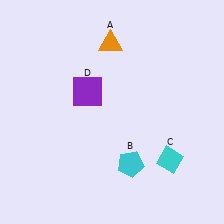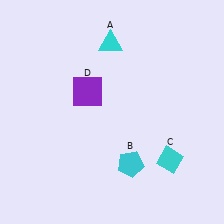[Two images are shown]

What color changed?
The triangle (A) changed from orange in Image 1 to cyan in Image 2.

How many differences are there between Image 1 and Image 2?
There is 1 difference between the two images.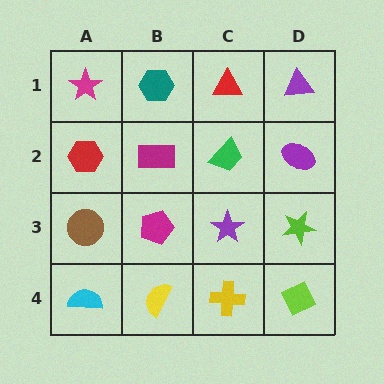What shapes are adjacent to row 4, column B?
A magenta pentagon (row 3, column B), a cyan semicircle (row 4, column A), a yellow cross (row 4, column C).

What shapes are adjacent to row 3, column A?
A red hexagon (row 2, column A), a cyan semicircle (row 4, column A), a magenta pentagon (row 3, column B).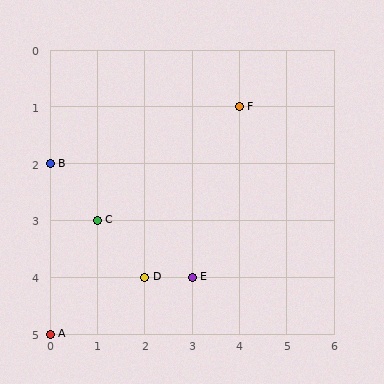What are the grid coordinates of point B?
Point B is at grid coordinates (0, 2).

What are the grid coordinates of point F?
Point F is at grid coordinates (4, 1).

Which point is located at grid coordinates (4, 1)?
Point F is at (4, 1).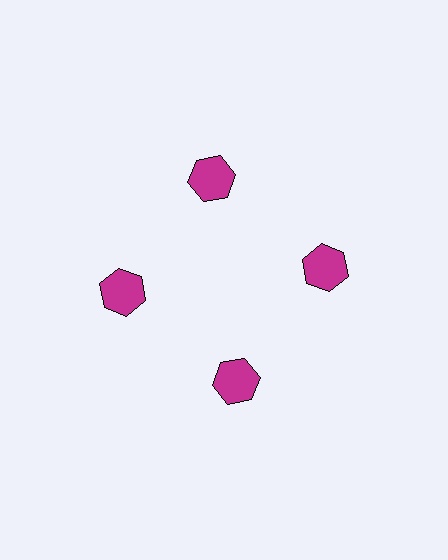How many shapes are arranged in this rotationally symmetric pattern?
There are 4 shapes, arranged in 4 groups of 1.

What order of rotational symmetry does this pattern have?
This pattern has 4-fold rotational symmetry.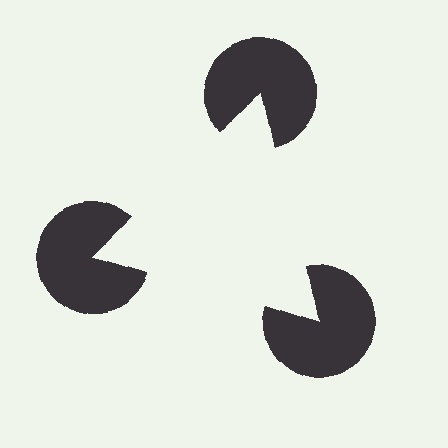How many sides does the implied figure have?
3 sides.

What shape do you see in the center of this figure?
An illusory triangle — its edges are inferred from the aligned wedge cuts in the pac-man discs, not physically drawn.